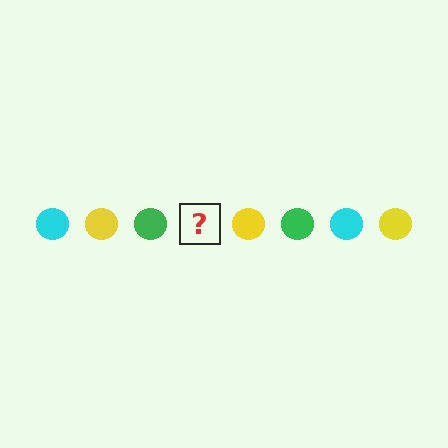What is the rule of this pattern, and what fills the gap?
The rule is that the pattern cycles through cyan, yellow, green circles. The gap should be filled with a cyan circle.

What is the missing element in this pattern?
The missing element is a cyan circle.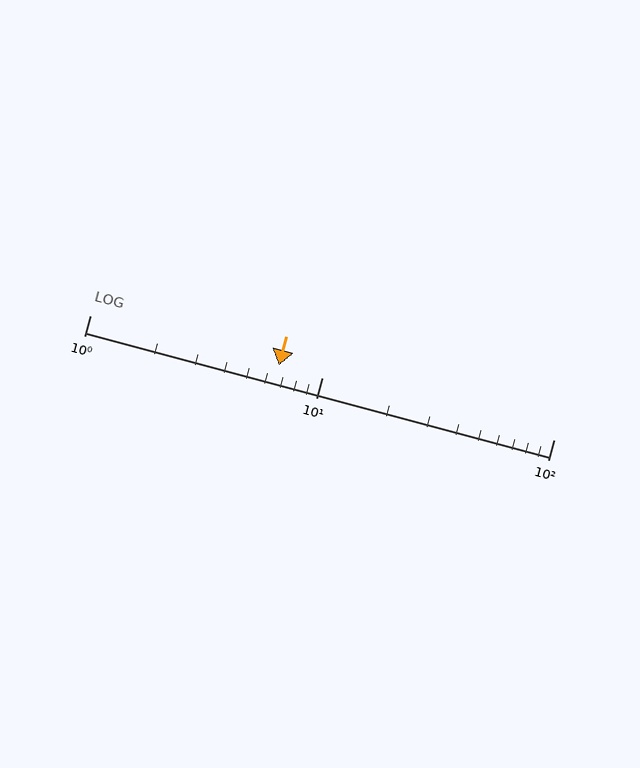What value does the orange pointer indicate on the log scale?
The pointer indicates approximately 6.5.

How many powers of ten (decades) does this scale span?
The scale spans 2 decades, from 1 to 100.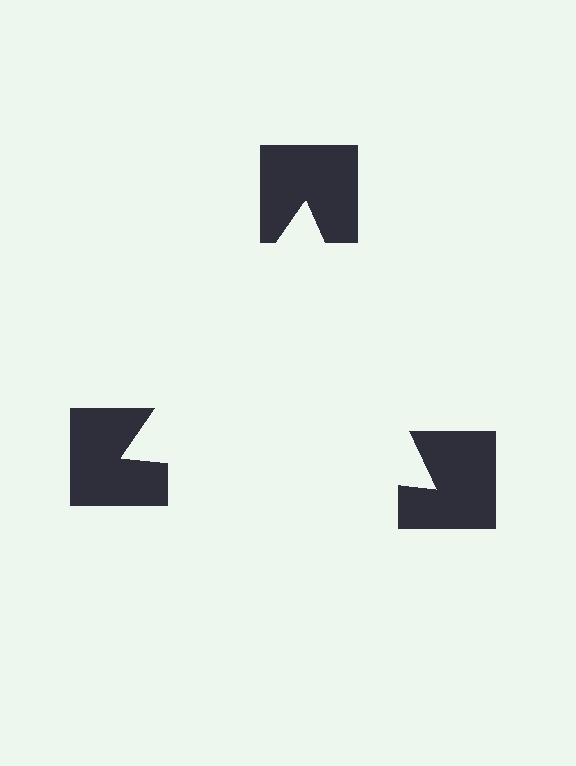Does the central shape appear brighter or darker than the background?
It typically appears slightly brighter than the background, even though no actual brightness change is drawn.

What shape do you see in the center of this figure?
An illusory triangle — its edges are inferred from the aligned wedge cuts in the notched squares, not physically drawn.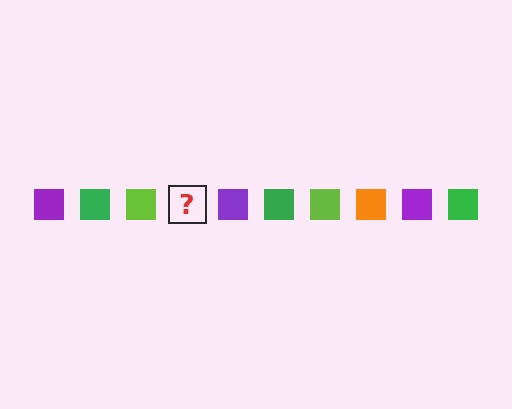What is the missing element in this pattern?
The missing element is an orange square.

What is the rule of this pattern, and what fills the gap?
The rule is that the pattern cycles through purple, green, lime, orange squares. The gap should be filled with an orange square.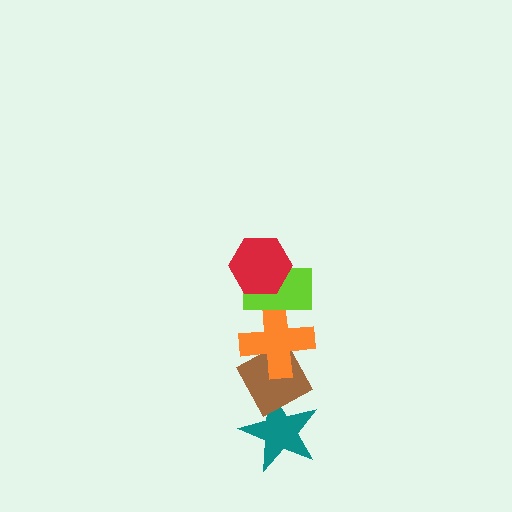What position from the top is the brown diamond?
The brown diamond is 4th from the top.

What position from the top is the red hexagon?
The red hexagon is 1st from the top.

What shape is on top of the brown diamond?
The orange cross is on top of the brown diamond.